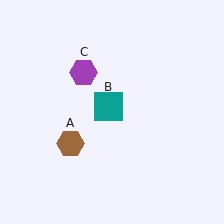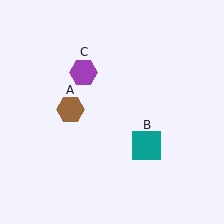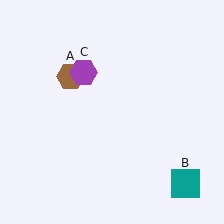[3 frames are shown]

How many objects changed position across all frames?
2 objects changed position: brown hexagon (object A), teal square (object B).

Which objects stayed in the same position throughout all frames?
Purple hexagon (object C) remained stationary.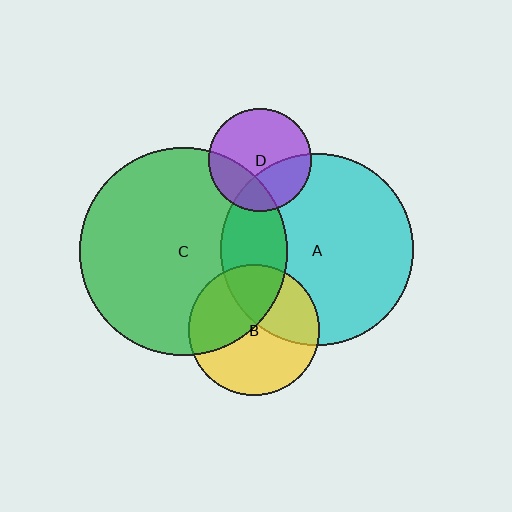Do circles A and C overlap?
Yes.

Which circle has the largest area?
Circle C (green).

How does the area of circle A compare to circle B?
Approximately 2.2 times.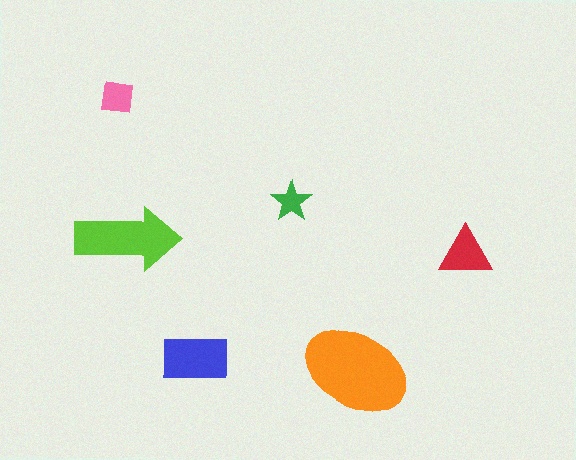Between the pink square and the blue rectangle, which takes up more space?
The blue rectangle.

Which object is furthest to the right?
The red triangle is rightmost.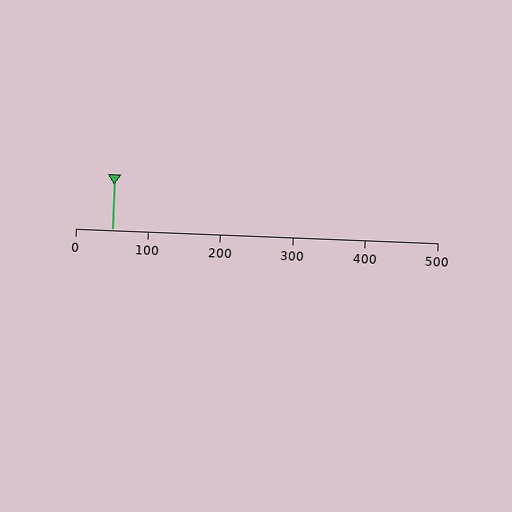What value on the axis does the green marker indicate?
The marker indicates approximately 50.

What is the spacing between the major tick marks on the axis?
The major ticks are spaced 100 apart.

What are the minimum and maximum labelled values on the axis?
The axis runs from 0 to 500.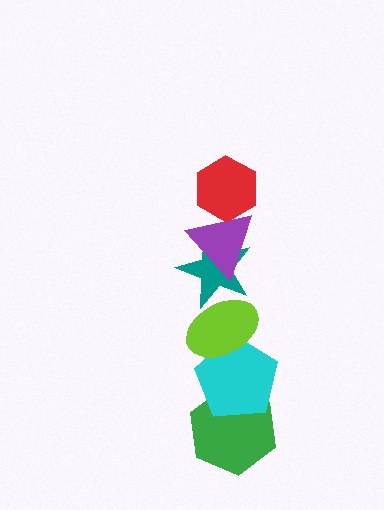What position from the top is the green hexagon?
The green hexagon is 6th from the top.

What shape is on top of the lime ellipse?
The teal star is on top of the lime ellipse.